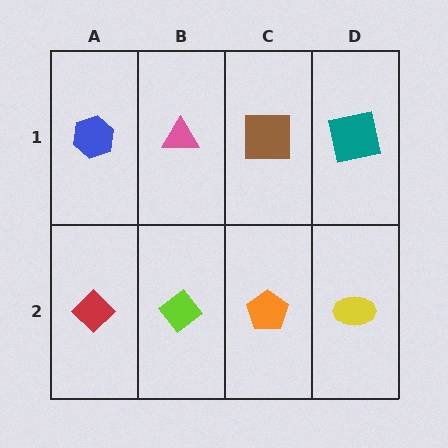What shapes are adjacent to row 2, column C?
A brown square (row 1, column C), a lime diamond (row 2, column B), a yellow ellipse (row 2, column D).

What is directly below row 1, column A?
A red diamond.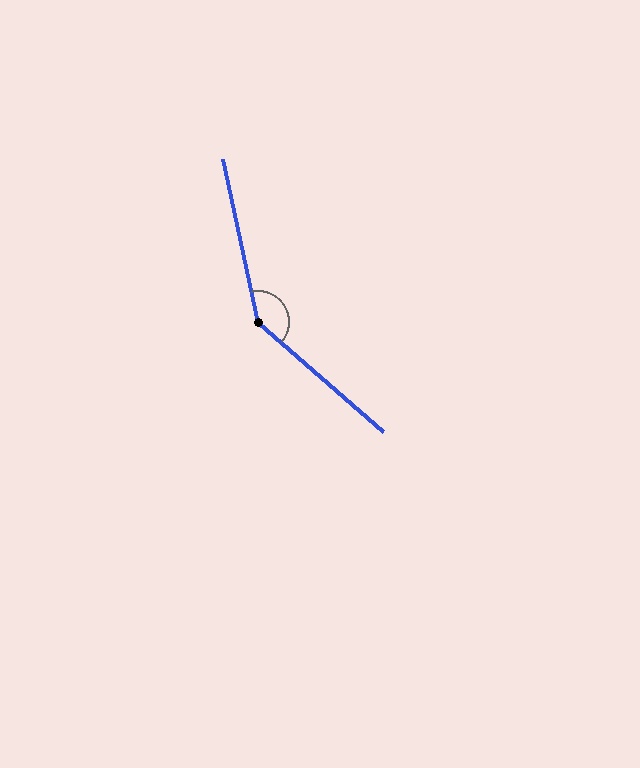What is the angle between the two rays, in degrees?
Approximately 143 degrees.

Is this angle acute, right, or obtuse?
It is obtuse.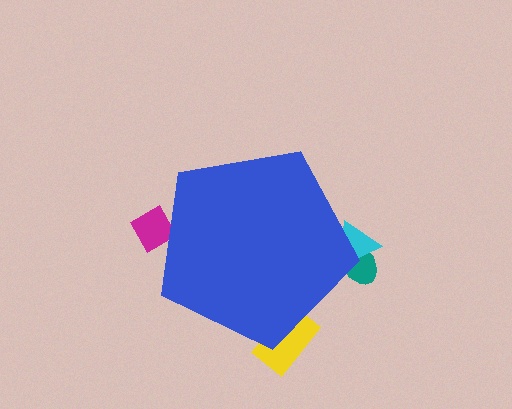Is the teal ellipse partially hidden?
Yes, the teal ellipse is partially hidden behind the blue pentagon.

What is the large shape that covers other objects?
A blue pentagon.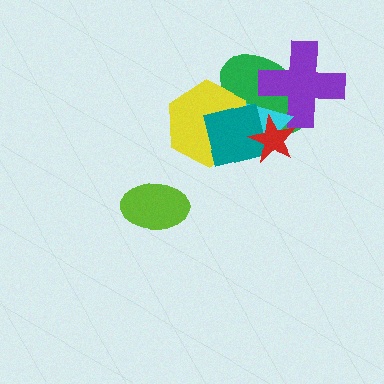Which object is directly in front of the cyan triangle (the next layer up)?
The yellow hexagon is directly in front of the cyan triangle.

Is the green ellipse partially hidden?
Yes, it is partially covered by another shape.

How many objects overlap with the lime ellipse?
0 objects overlap with the lime ellipse.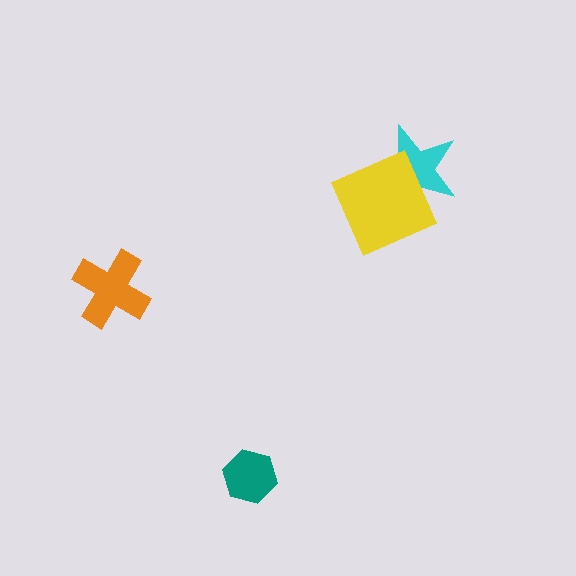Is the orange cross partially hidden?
No, no other shape covers it.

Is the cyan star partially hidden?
Yes, it is partially covered by another shape.